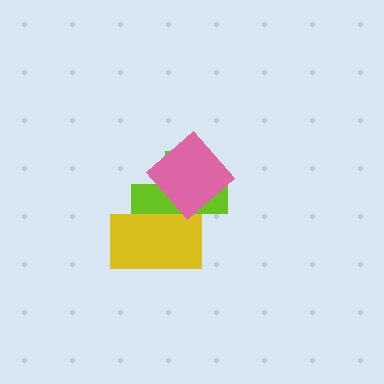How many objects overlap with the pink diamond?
2 objects overlap with the pink diamond.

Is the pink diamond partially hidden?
No, no other shape covers it.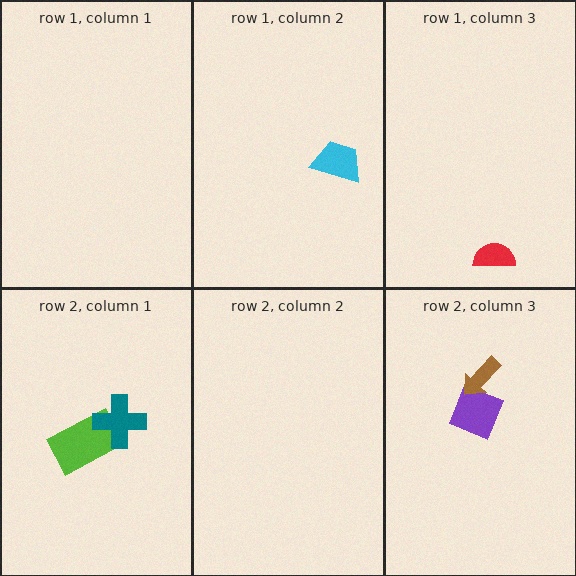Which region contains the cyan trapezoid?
The row 1, column 2 region.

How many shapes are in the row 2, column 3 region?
2.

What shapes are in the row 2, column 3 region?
The purple diamond, the brown arrow.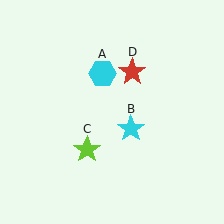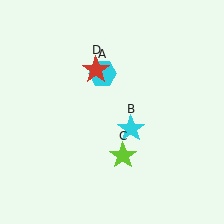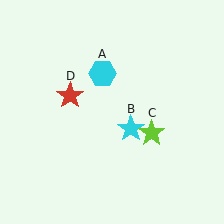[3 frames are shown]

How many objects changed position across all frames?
2 objects changed position: lime star (object C), red star (object D).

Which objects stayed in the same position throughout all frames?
Cyan hexagon (object A) and cyan star (object B) remained stationary.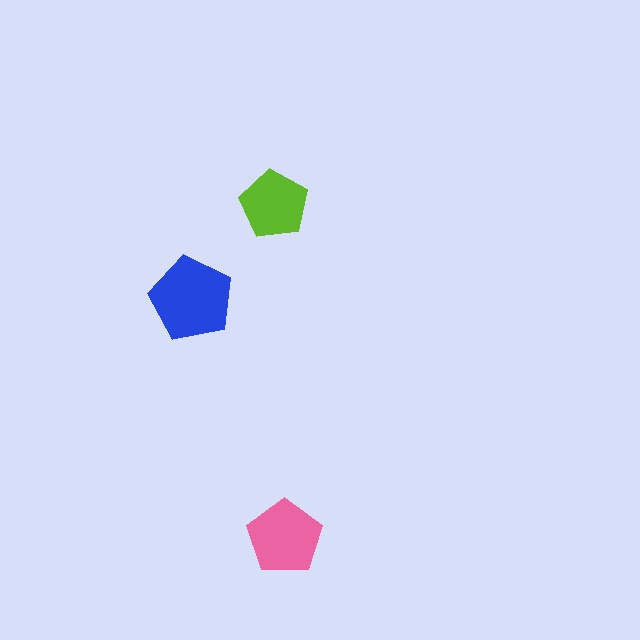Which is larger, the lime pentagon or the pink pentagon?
The pink one.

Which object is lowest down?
The pink pentagon is bottommost.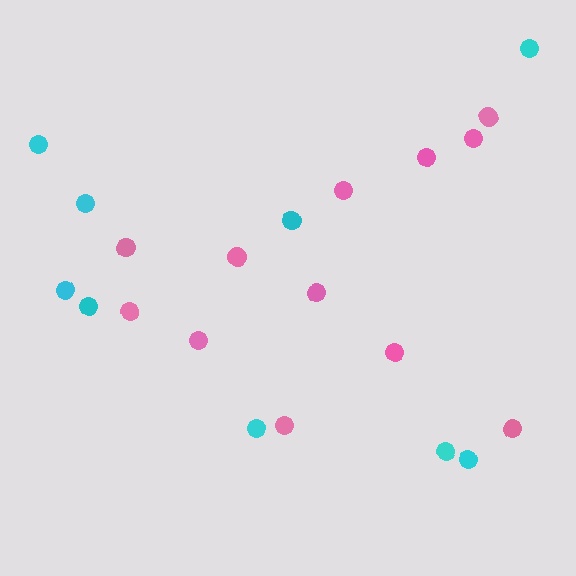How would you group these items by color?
There are 2 groups: one group of pink circles (12) and one group of cyan circles (9).